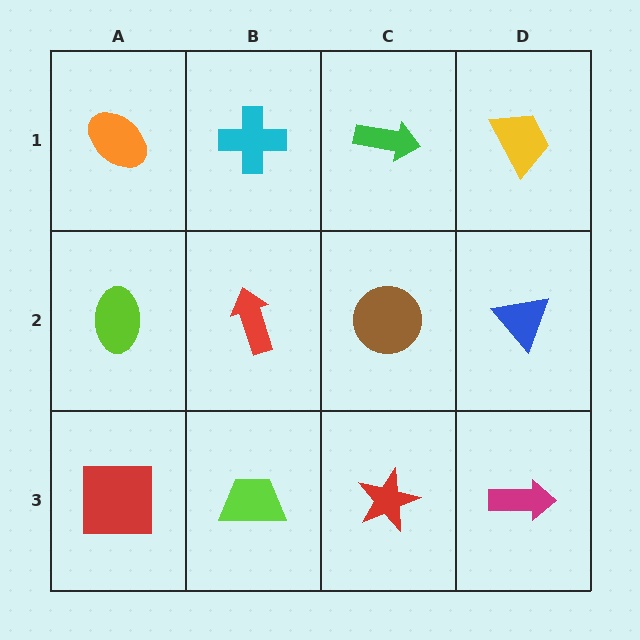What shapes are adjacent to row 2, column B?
A cyan cross (row 1, column B), a lime trapezoid (row 3, column B), a lime ellipse (row 2, column A), a brown circle (row 2, column C).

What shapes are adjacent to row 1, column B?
A red arrow (row 2, column B), an orange ellipse (row 1, column A), a green arrow (row 1, column C).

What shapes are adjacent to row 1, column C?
A brown circle (row 2, column C), a cyan cross (row 1, column B), a yellow trapezoid (row 1, column D).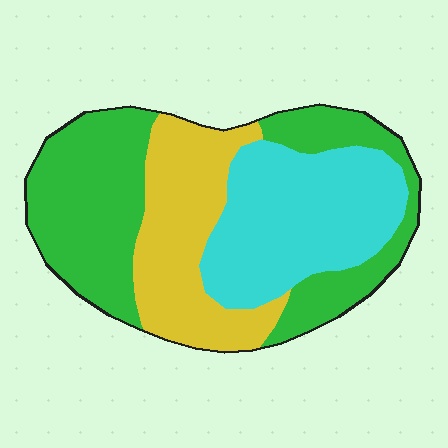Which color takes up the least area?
Yellow, at roughly 25%.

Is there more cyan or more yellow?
Cyan.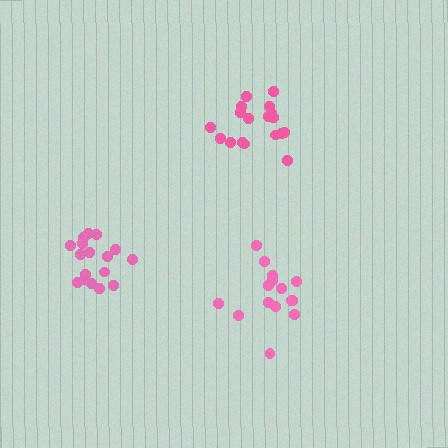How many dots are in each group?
Group 1: 18 dots, Group 2: 15 dots, Group 3: 17 dots (50 total).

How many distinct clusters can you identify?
There are 3 distinct clusters.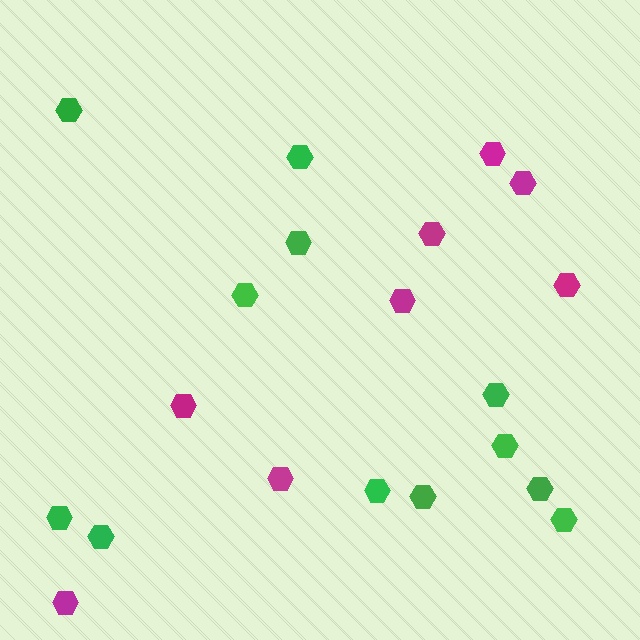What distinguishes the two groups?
There are 2 groups: one group of green hexagons (12) and one group of magenta hexagons (8).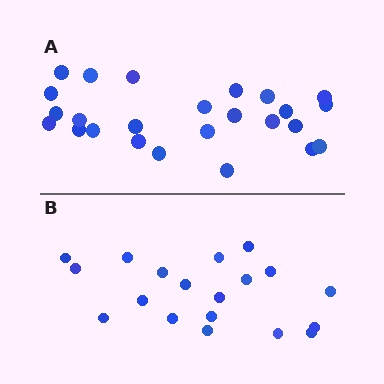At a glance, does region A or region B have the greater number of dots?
Region A (the top region) has more dots.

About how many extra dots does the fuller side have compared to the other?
Region A has about 6 more dots than region B.